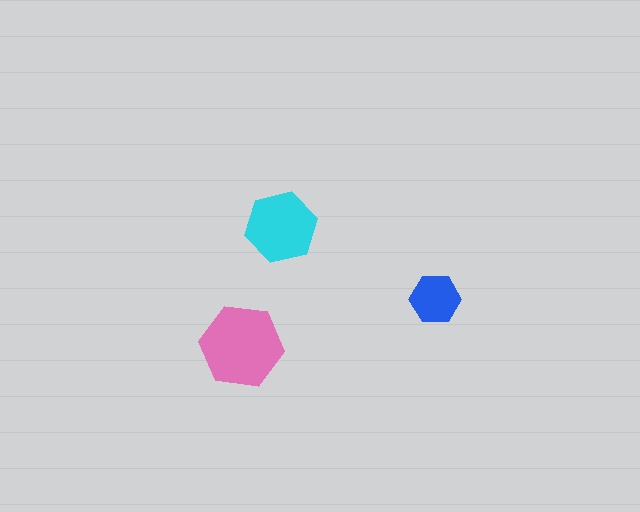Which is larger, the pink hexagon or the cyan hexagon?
The pink one.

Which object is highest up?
The cyan hexagon is topmost.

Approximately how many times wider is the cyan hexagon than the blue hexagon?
About 1.5 times wider.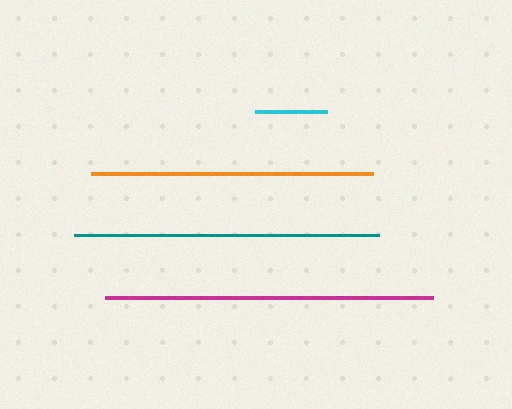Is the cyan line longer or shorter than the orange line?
The orange line is longer than the cyan line.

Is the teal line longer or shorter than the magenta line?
The magenta line is longer than the teal line.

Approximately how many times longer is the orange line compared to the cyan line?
The orange line is approximately 3.9 times the length of the cyan line.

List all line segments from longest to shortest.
From longest to shortest: magenta, teal, orange, cyan.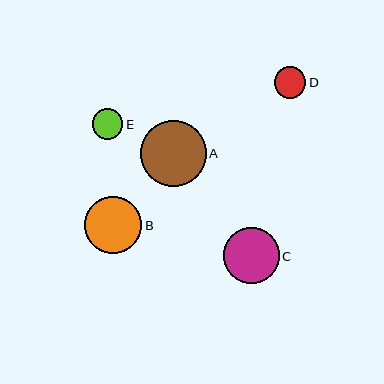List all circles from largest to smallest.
From largest to smallest: A, B, C, D, E.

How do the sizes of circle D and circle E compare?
Circle D and circle E are approximately the same size.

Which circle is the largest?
Circle A is the largest with a size of approximately 66 pixels.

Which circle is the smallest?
Circle E is the smallest with a size of approximately 30 pixels.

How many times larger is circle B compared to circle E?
Circle B is approximately 1.9 times the size of circle E.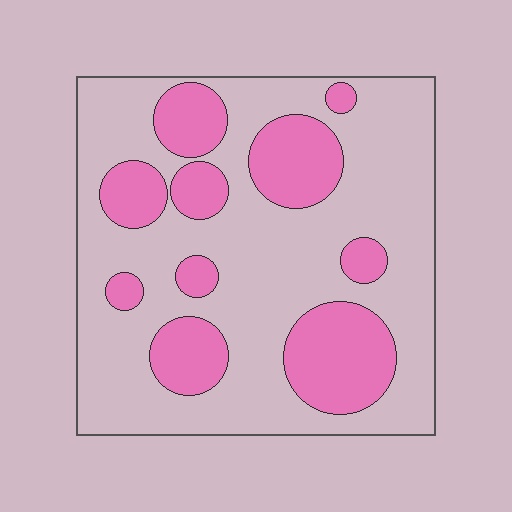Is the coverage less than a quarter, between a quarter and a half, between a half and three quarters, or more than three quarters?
Between a quarter and a half.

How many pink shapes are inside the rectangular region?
10.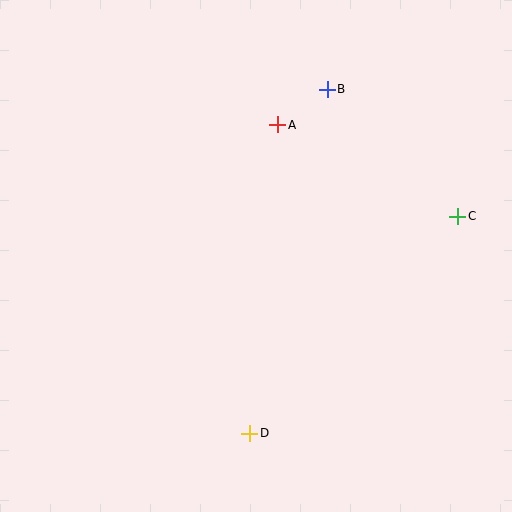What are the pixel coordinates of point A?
Point A is at (278, 125).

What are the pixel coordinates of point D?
Point D is at (250, 433).